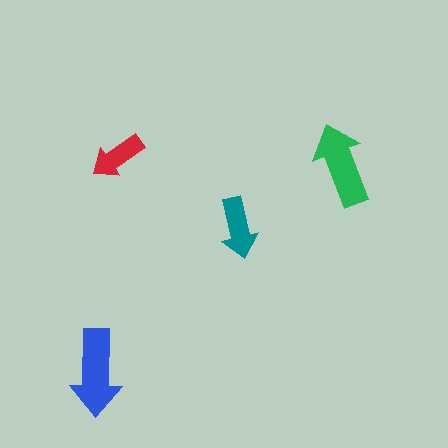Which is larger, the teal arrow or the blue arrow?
The blue one.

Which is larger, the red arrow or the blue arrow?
The blue one.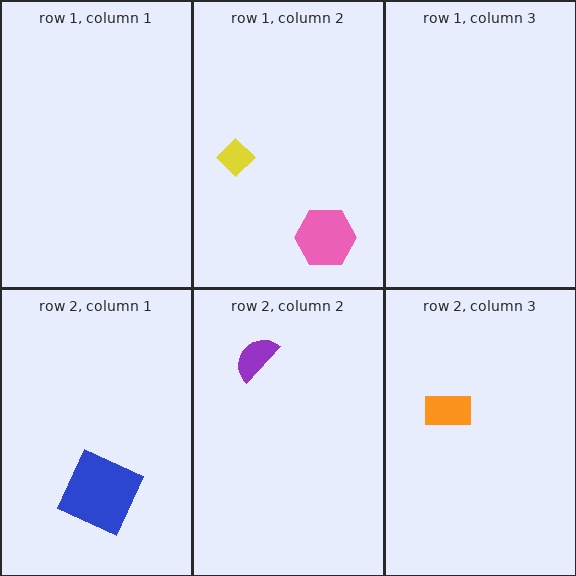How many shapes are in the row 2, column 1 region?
1.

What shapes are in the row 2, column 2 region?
The purple semicircle.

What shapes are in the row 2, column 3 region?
The orange rectangle.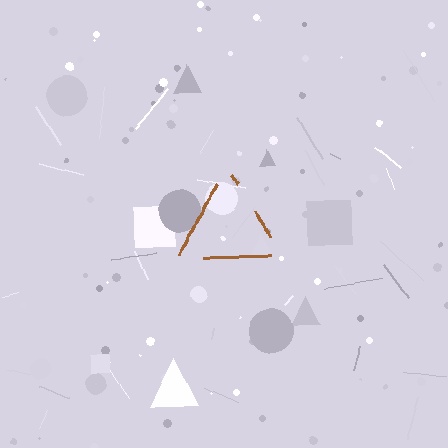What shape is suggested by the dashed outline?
The dashed outline suggests a triangle.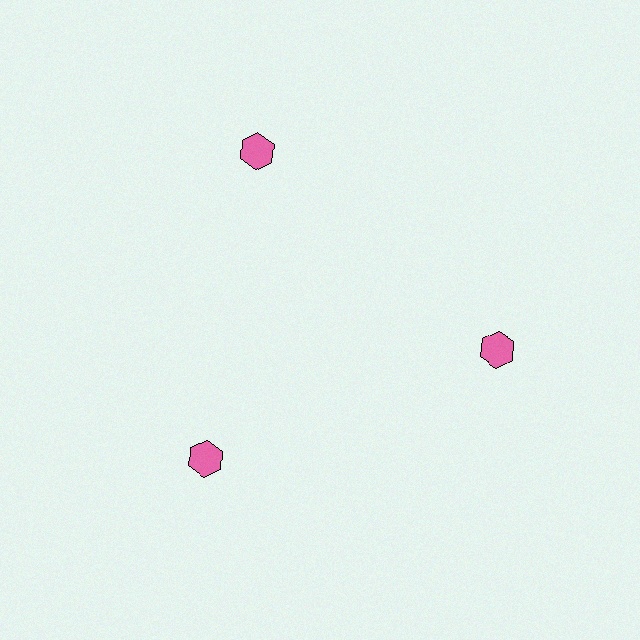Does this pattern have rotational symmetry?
Yes, this pattern has 3-fold rotational symmetry. It looks the same after rotating 120 degrees around the center.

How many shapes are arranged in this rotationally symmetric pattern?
There are 3 shapes, arranged in 3 groups of 1.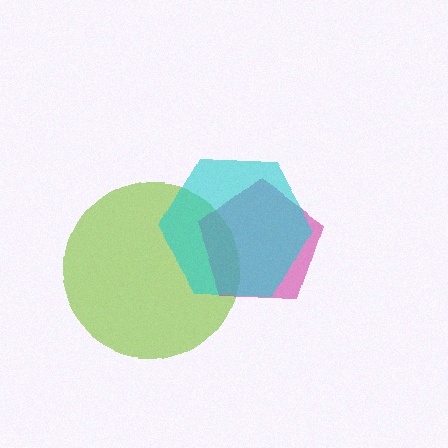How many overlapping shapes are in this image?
There are 3 overlapping shapes in the image.